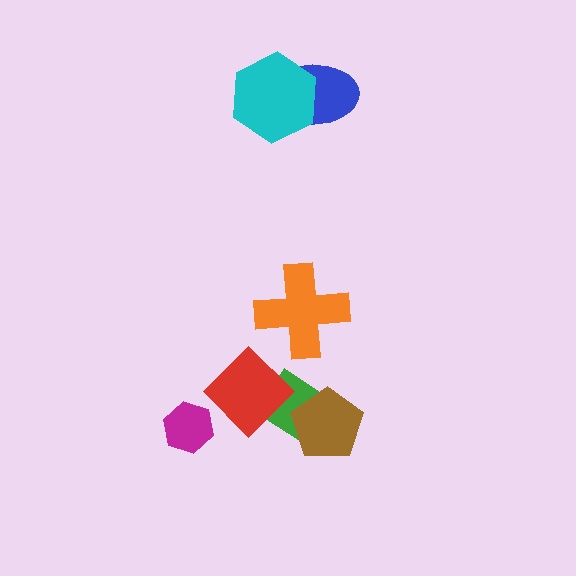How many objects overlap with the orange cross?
0 objects overlap with the orange cross.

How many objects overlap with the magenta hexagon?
0 objects overlap with the magenta hexagon.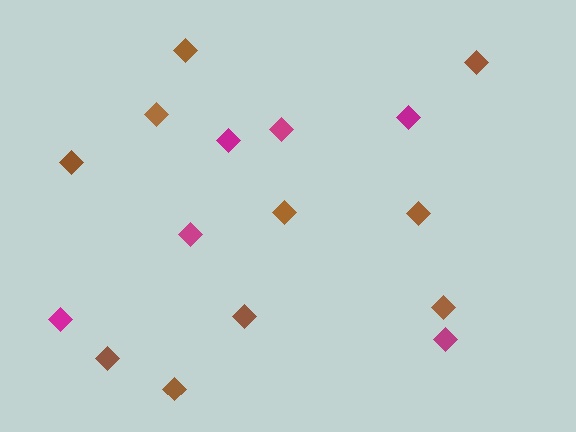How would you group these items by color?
There are 2 groups: one group of magenta diamonds (6) and one group of brown diamonds (10).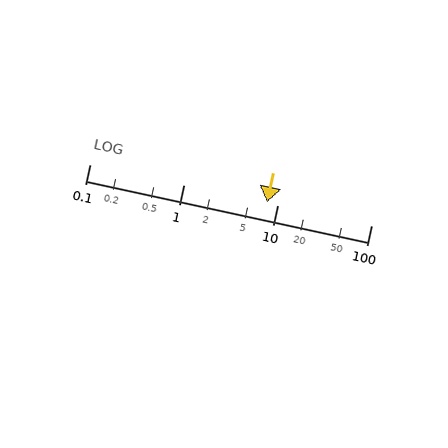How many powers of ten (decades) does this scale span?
The scale spans 3 decades, from 0.1 to 100.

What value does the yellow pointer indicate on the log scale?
The pointer indicates approximately 7.7.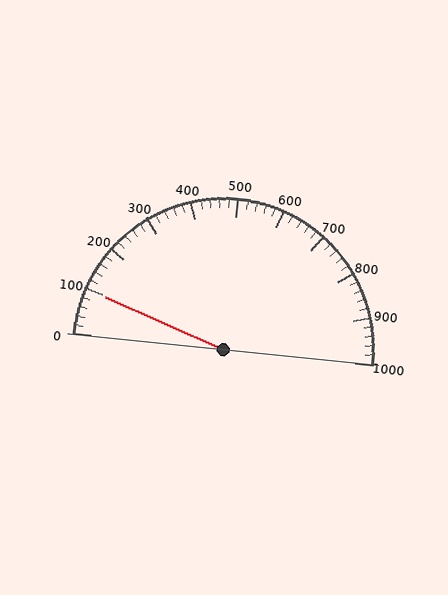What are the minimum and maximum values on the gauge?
The gauge ranges from 0 to 1000.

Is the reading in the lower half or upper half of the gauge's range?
The reading is in the lower half of the range (0 to 1000).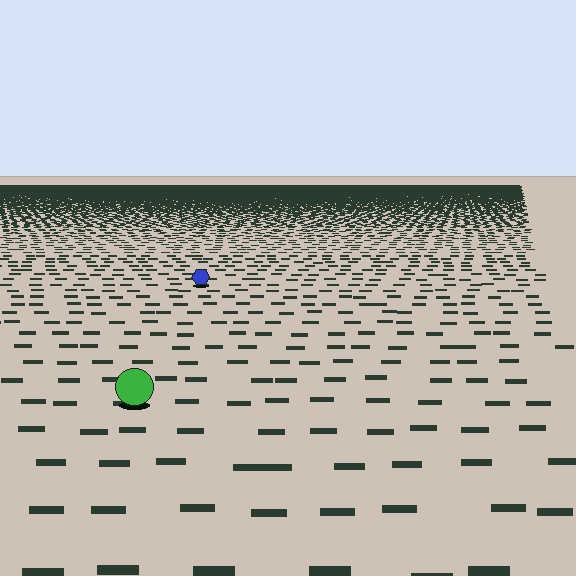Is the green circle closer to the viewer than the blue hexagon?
Yes. The green circle is closer — you can tell from the texture gradient: the ground texture is coarser near it.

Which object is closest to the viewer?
The green circle is closest. The texture marks near it are larger and more spread out.